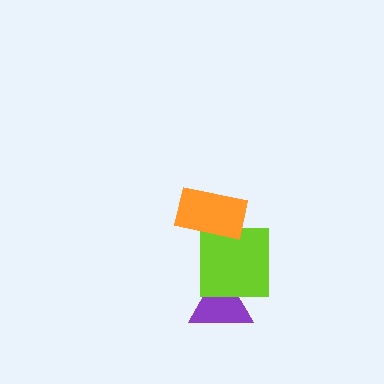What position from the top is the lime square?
The lime square is 2nd from the top.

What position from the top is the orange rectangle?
The orange rectangle is 1st from the top.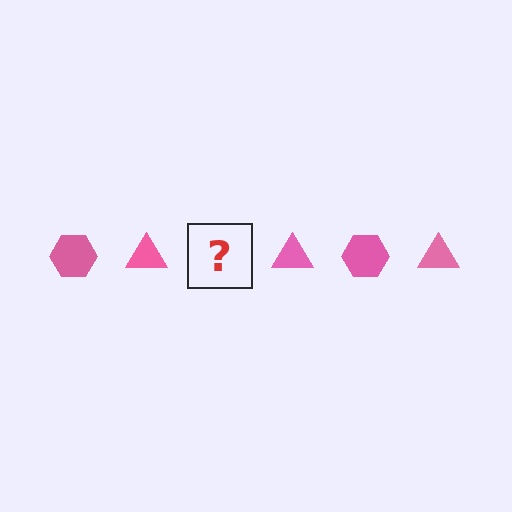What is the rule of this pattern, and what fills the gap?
The rule is that the pattern cycles through hexagon, triangle shapes in pink. The gap should be filled with a pink hexagon.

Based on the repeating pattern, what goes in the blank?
The blank should be a pink hexagon.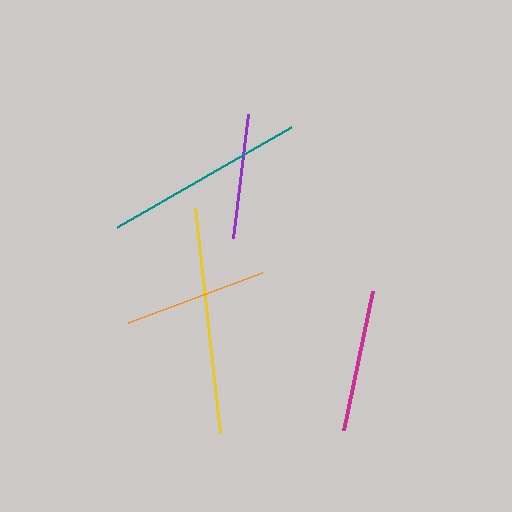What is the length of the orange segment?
The orange segment is approximately 143 pixels long.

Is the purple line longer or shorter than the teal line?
The teal line is longer than the purple line.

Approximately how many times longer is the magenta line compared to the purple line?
The magenta line is approximately 1.1 times the length of the purple line.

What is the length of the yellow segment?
The yellow segment is approximately 226 pixels long.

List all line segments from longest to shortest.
From longest to shortest: yellow, teal, orange, magenta, purple.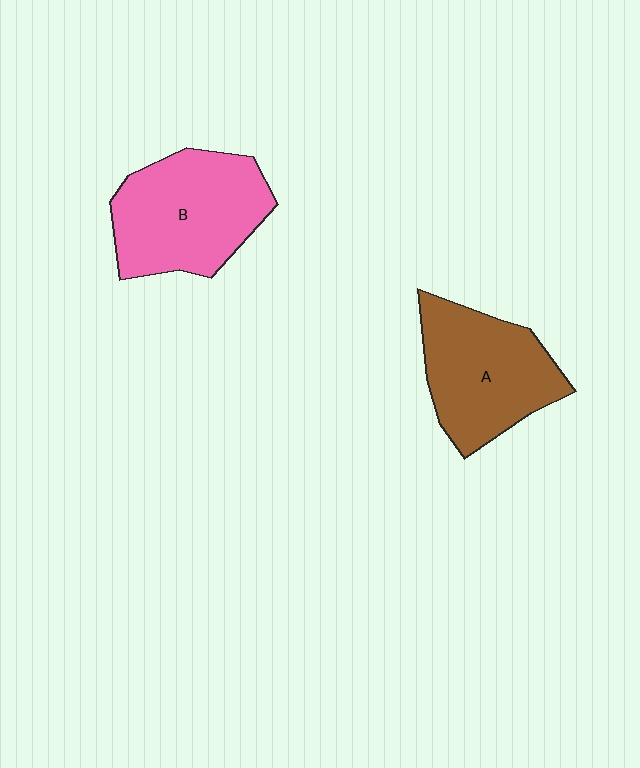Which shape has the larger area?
Shape B (pink).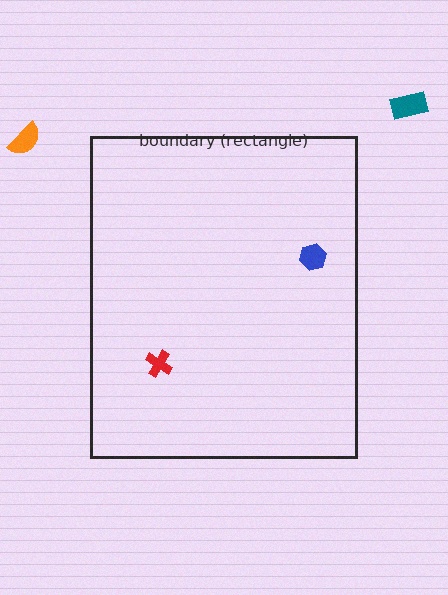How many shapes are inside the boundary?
2 inside, 2 outside.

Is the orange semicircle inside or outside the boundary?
Outside.